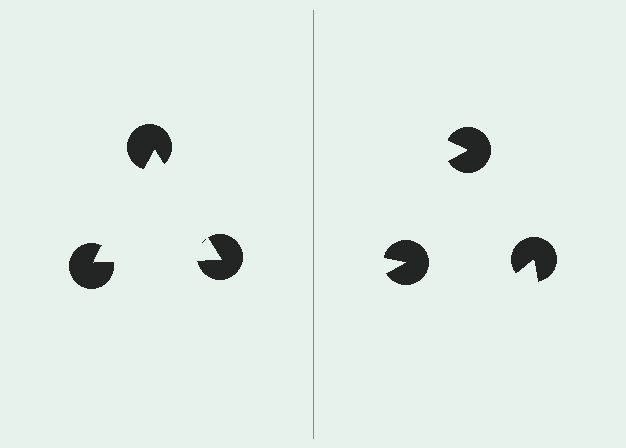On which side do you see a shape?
An illusory triangle appears on the left side. On the right side the wedge cuts are rotated, so no coherent shape forms.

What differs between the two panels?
The pac-man discs are positioned identically on both sides; only the wedge orientations differ. On the left they align to a triangle; on the right they are misaligned.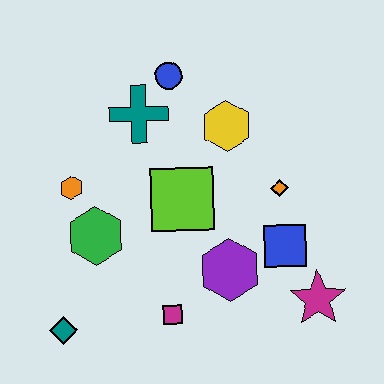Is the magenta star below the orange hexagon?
Yes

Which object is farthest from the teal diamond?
The blue circle is farthest from the teal diamond.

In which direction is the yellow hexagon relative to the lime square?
The yellow hexagon is above the lime square.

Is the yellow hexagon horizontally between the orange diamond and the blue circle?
Yes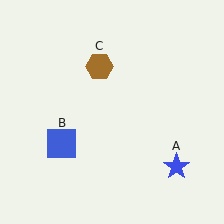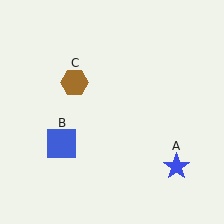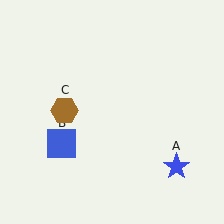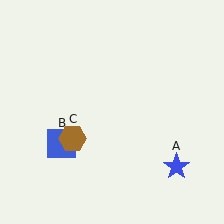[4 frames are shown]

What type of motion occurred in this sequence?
The brown hexagon (object C) rotated counterclockwise around the center of the scene.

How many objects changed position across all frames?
1 object changed position: brown hexagon (object C).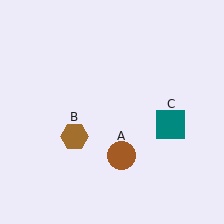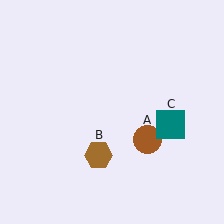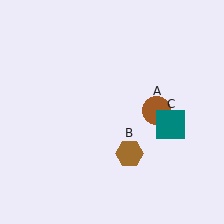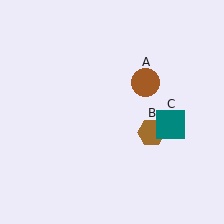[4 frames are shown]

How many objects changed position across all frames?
2 objects changed position: brown circle (object A), brown hexagon (object B).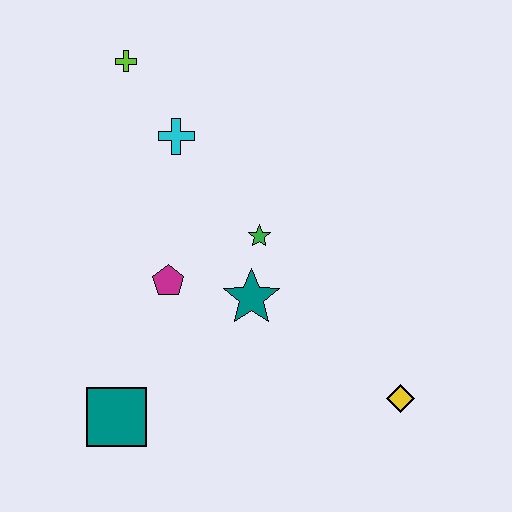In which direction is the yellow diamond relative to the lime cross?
The yellow diamond is below the lime cross.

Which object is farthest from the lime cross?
The yellow diamond is farthest from the lime cross.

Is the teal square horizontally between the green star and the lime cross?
No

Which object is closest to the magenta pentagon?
The teal star is closest to the magenta pentagon.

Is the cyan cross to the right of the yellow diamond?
No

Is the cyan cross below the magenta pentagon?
No